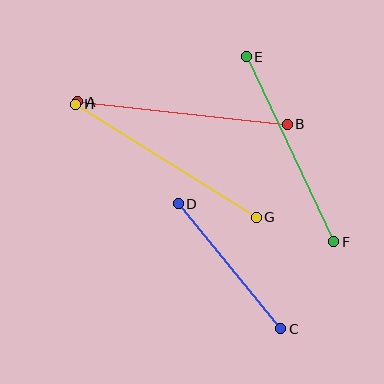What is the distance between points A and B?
The distance is approximately 211 pixels.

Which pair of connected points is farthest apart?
Points G and H are farthest apart.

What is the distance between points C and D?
The distance is approximately 162 pixels.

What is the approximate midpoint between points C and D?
The midpoint is at approximately (229, 266) pixels.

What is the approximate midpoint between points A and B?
The midpoint is at approximately (182, 113) pixels.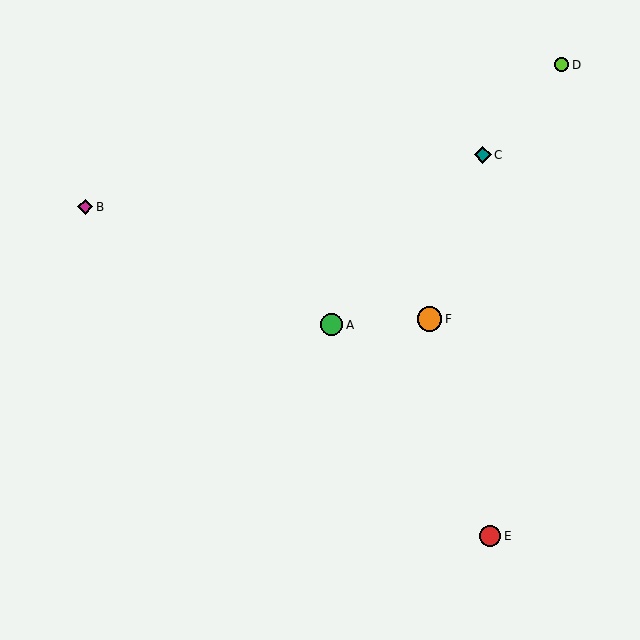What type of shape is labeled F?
Shape F is an orange circle.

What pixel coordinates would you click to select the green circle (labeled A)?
Click at (332, 325) to select the green circle A.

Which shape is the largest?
The orange circle (labeled F) is the largest.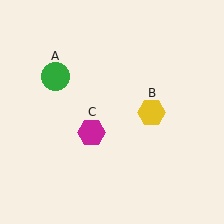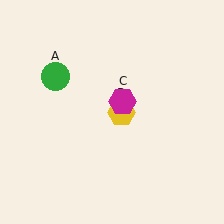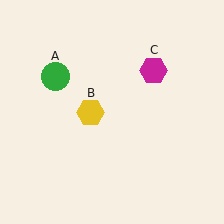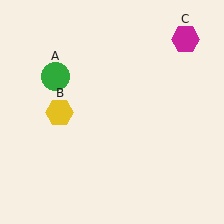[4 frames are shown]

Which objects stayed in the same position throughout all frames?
Green circle (object A) remained stationary.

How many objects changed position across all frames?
2 objects changed position: yellow hexagon (object B), magenta hexagon (object C).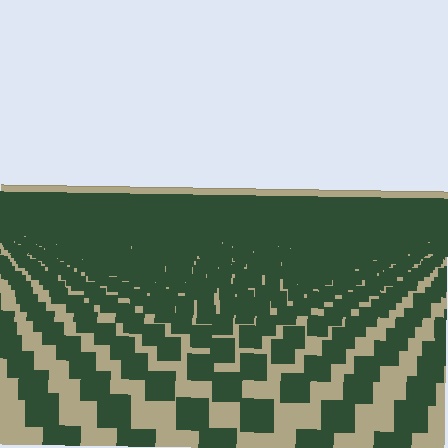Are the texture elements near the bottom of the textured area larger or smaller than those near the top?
Larger. Near the bottom, elements are closer to the viewer and appear at a bigger on-screen size.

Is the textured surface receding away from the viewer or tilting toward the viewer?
The surface is receding away from the viewer. Texture elements get smaller and denser toward the top.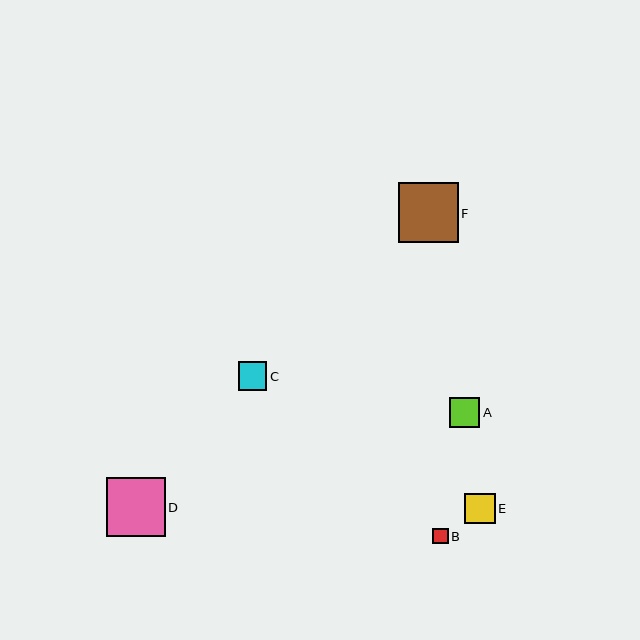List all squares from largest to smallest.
From largest to smallest: F, D, E, A, C, B.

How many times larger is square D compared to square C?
Square D is approximately 2.1 times the size of square C.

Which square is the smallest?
Square B is the smallest with a size of approximately 15 pixels.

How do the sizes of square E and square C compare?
Square E and square C are approximately the same size.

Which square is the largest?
Square F is the largest with a size of approximately 60 pixels.